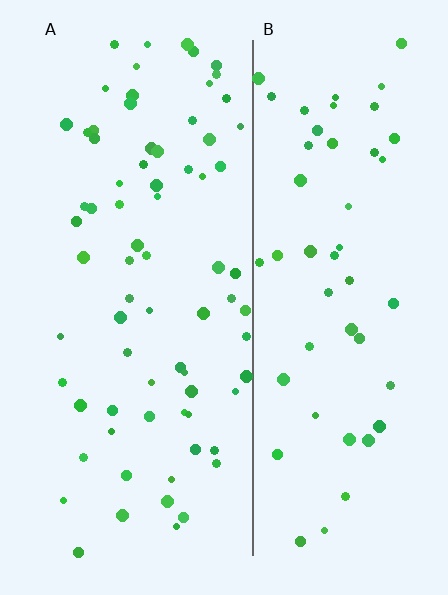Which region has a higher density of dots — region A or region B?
A (the left).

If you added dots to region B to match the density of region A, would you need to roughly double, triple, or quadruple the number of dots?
Approximately double.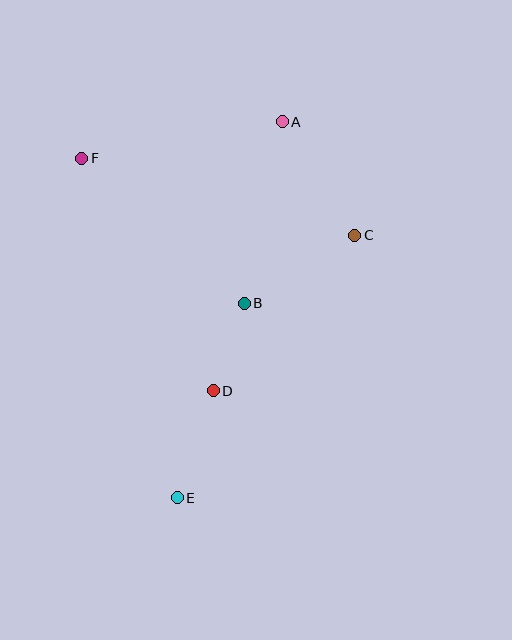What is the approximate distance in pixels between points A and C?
The distance between A and C is approximately 134 pixels.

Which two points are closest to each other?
Points B and D are closest to each other.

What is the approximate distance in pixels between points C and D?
The distance between C and D is approximately 210 pixels.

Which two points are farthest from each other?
Points A and E are farthest from each other.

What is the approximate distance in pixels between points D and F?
The distance between D and F is approximately 267 pixels.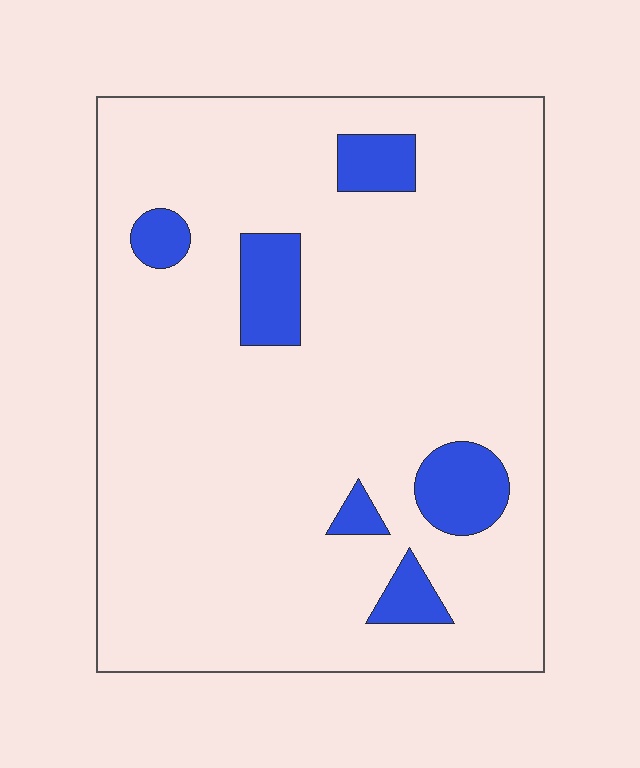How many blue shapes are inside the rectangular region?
6.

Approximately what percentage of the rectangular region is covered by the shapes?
Approximately 10%.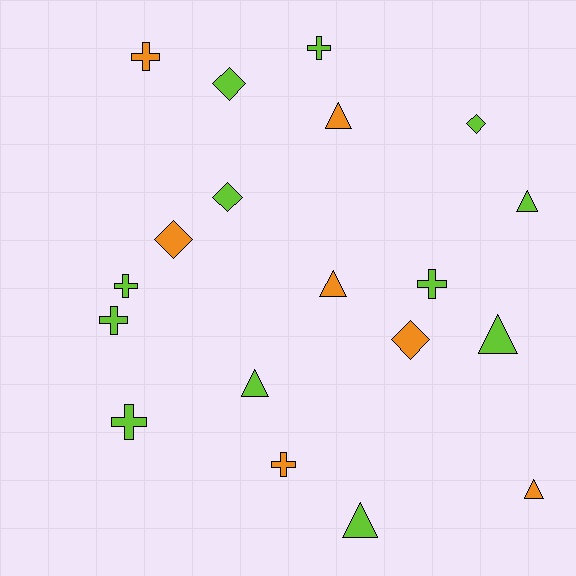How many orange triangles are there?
There are 3 orange triangles.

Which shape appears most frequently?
Triangle, with 7 objects.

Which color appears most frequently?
Lime, with 12 objects.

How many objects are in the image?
There are 19 objects.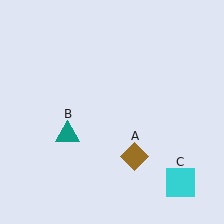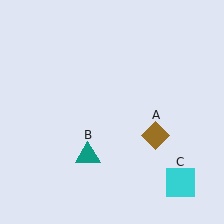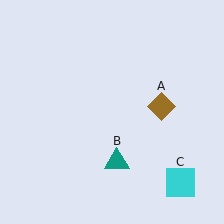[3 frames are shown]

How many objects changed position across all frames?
2 objects changed position: brown diamond (object A), teal triangle (object B).